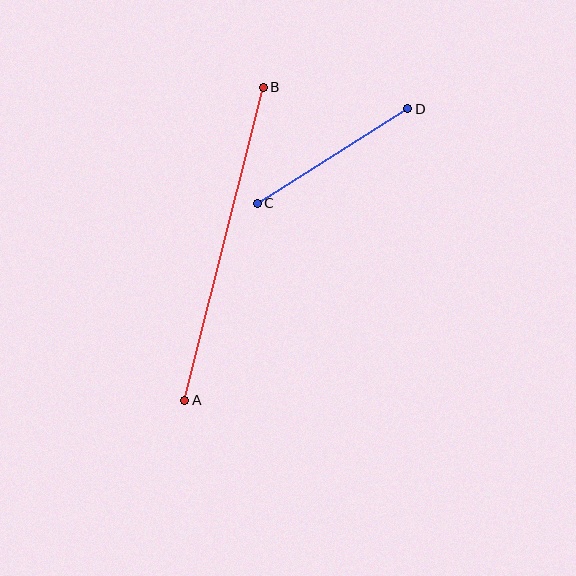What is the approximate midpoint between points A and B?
The midpoint is at approximately (224, 244) pixels.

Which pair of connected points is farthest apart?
Points A and B are farthest apart.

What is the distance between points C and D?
The distance is approximately 178 pixels.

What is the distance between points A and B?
The distance is approximately 323 pixels.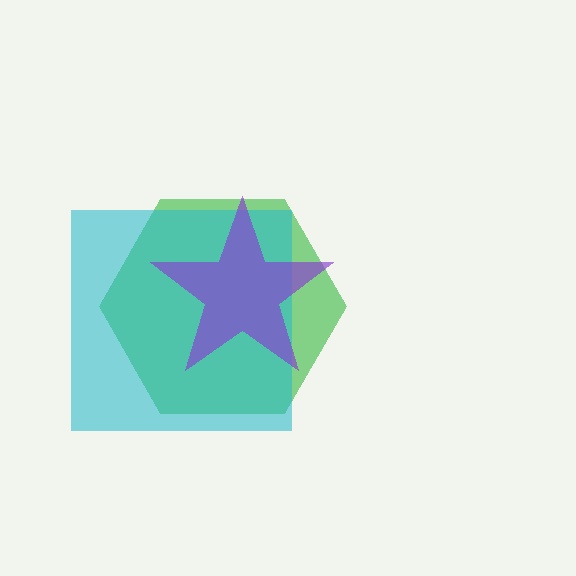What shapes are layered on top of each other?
The layered shapes are: a green hexagon, a cyan square, a purple star.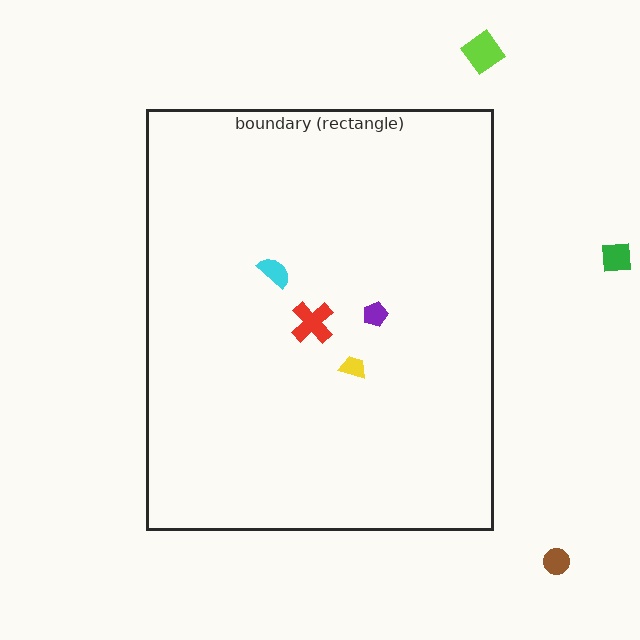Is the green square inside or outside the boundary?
Outside.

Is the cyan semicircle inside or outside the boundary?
Inside.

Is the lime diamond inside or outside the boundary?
Outside.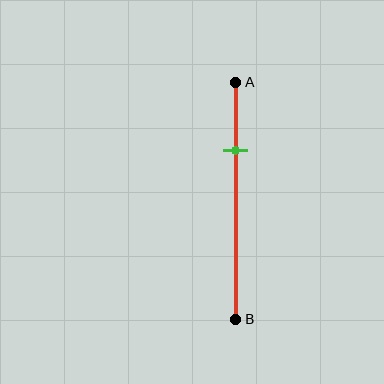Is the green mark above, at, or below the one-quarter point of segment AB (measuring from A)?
The green mark is below the one-quarter point of segment AB.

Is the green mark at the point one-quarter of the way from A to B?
No, the mark is at about 30% from A, not at the 25% one-quarter point.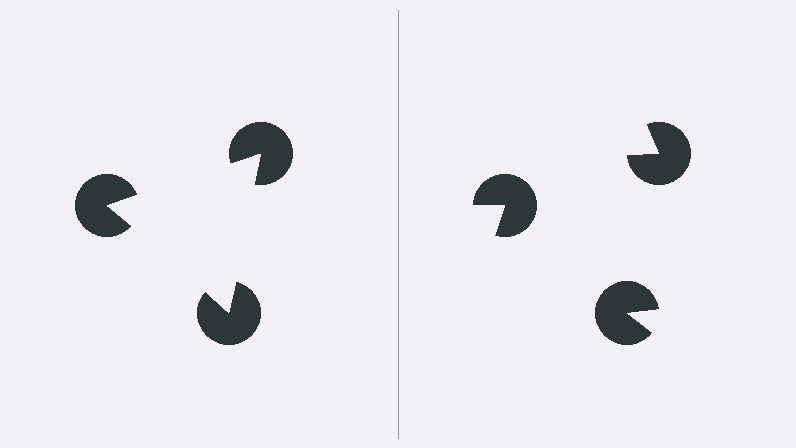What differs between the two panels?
The pac-man discs are positioned identically on both sides; only the wedge orientations differ. On the left they align to a triangle; on the right they are misaligned.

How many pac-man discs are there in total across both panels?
6 — 3 on each side.